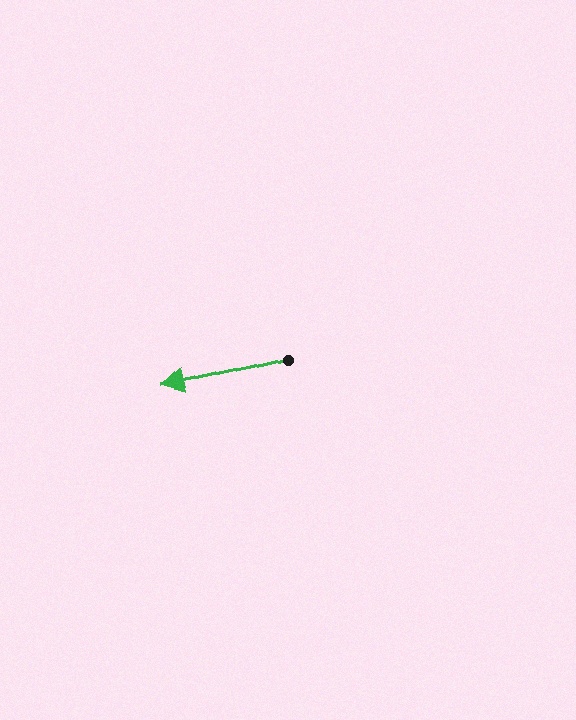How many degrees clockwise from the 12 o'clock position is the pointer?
Approximately 256 degrees.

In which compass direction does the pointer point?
West.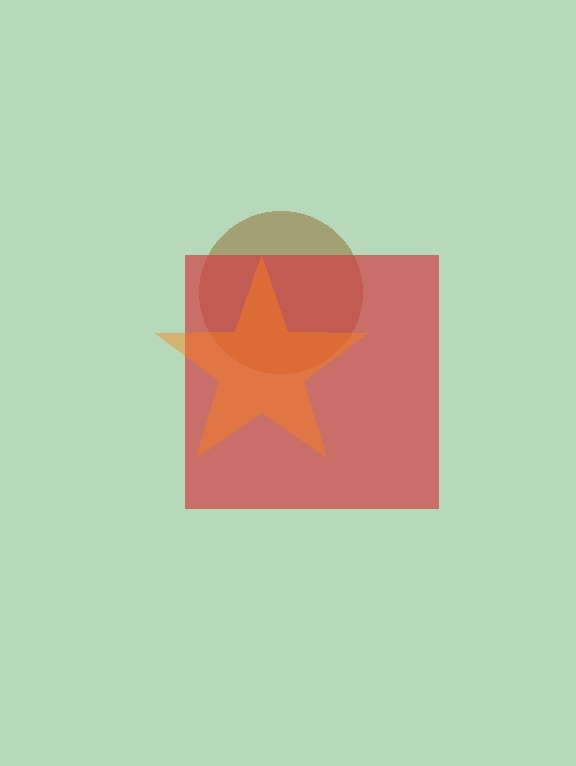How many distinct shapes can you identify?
There are 3 distinct shapes: a brown circle, a red square, an orange star.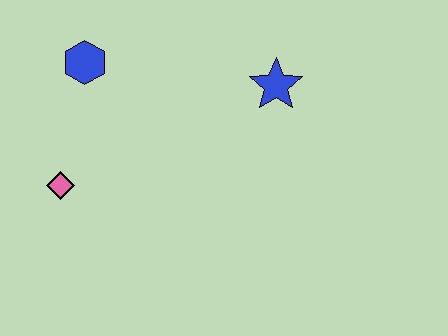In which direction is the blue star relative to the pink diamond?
The blue star is to the right of the pink diamond.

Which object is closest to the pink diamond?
The blue hexagon is closest to the pink diamond.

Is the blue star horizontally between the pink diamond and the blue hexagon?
No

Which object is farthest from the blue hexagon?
The blue star is farthest from the blue hexagon.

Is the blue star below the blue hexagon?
Yes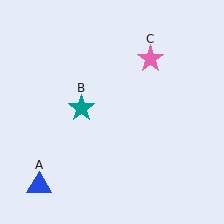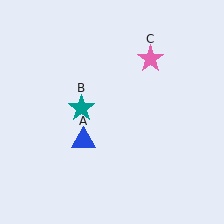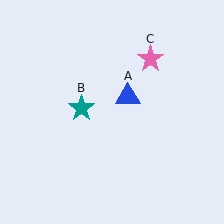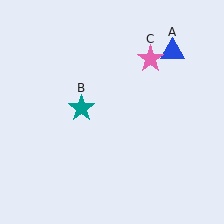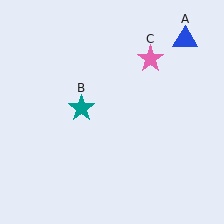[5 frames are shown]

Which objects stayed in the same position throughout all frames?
Teal star (object B) and pink star (object C) remained stationary.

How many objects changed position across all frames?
1 object changed position: blue triangle (object A).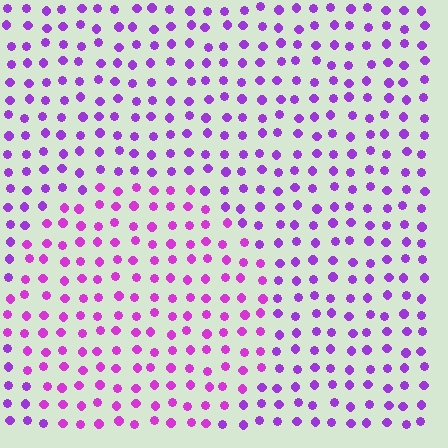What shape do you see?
I see a circle.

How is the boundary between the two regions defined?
The boundary is defined purely by a slight shift in hue (about 22 degrees). Spacing, size, and orientation are identical on both sides.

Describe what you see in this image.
The image is filled with small purple elements in a uniform arrangement. A circle-shaped region is visible where the elements are tinted to a slightly different hue, forming a subtle color boundary.